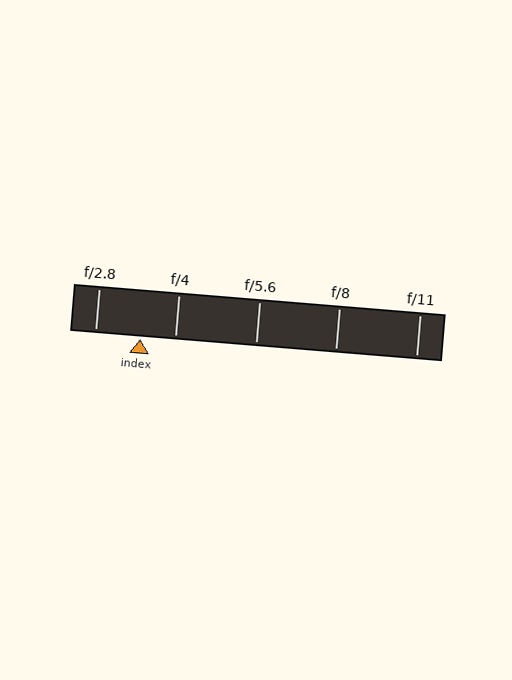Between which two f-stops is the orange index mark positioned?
The index mark is between f/2.8 and f/4.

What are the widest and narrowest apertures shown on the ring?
The widest aperture shown is f/2.8 and the narrowest is f/11.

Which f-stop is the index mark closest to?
The index mark is closest to f/4.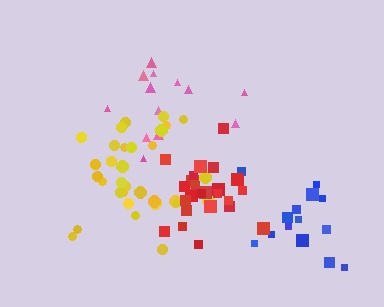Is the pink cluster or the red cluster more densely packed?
Red.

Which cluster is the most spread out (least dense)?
Blue.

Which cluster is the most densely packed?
Red.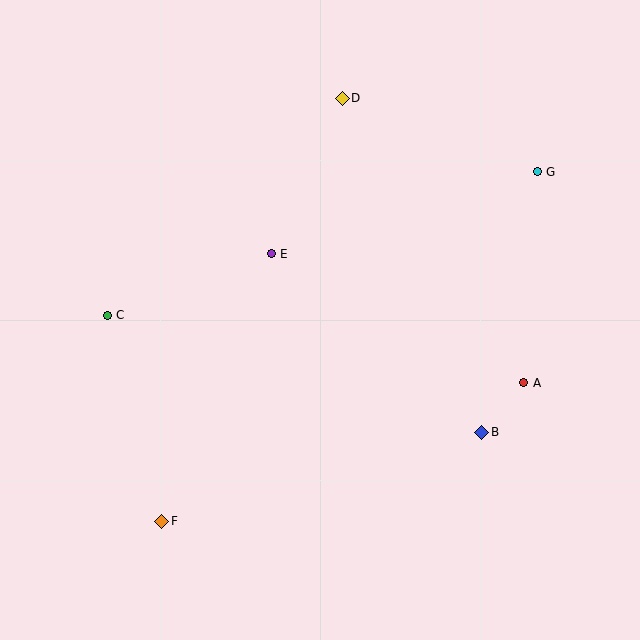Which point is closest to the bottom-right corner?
Point B is closest to the bottom-right corner.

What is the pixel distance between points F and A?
The distance between F and A is 388 pixels.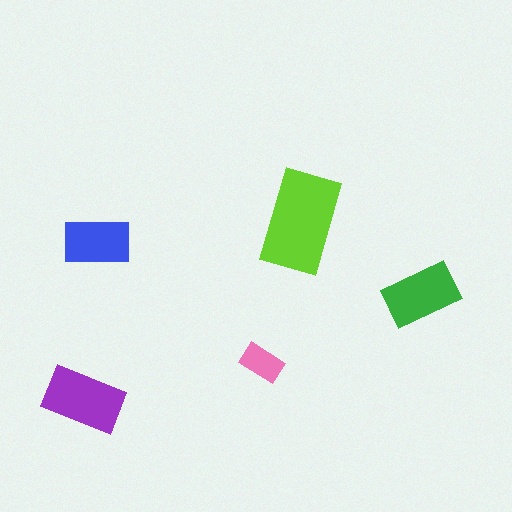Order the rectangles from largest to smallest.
the lime one, the purple one, the green one, the blue one, the pink one.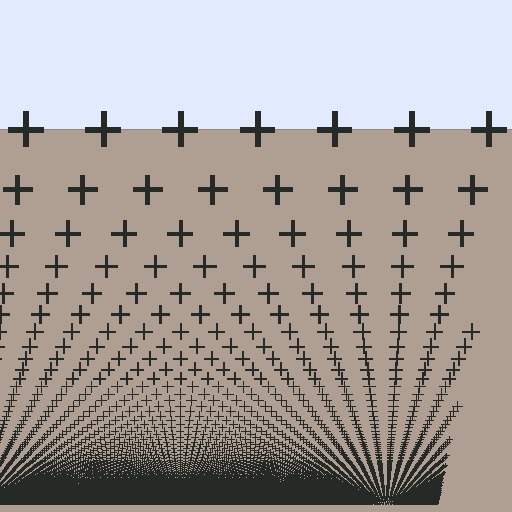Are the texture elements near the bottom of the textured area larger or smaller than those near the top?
Smaller. The gradient is inverted — elements near the bottom are smaller and denser.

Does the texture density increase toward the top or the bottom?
Density increases toward the bottom.